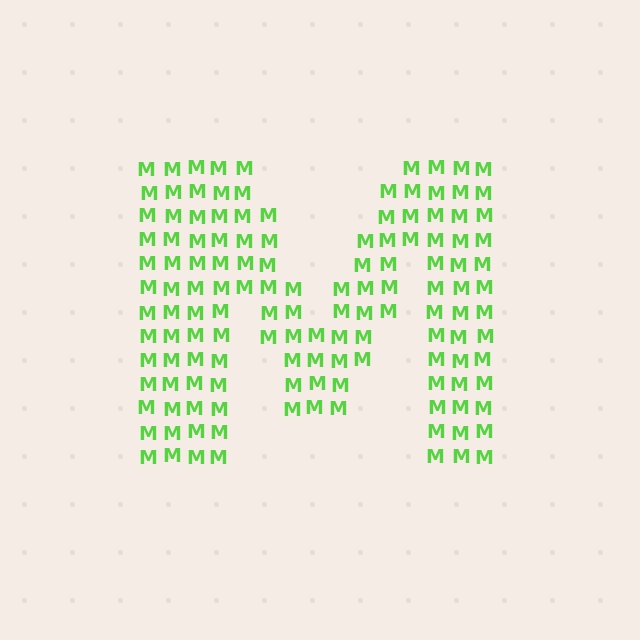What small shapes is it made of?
It is made of small letter M's.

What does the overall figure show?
The overall figure shows the letter M.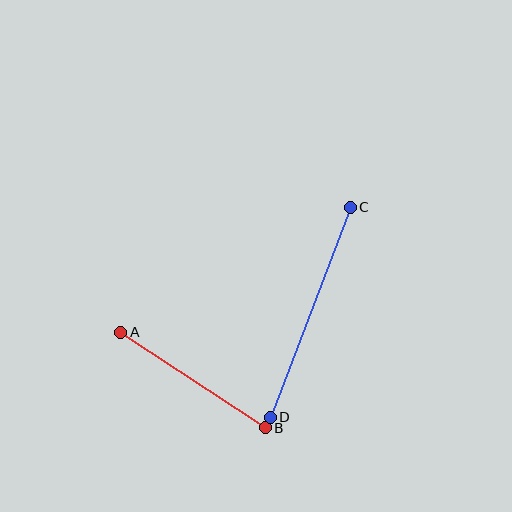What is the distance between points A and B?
The distance is approximately 173 pixels.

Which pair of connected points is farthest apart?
Points C and D are farthest apart.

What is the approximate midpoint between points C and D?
The midpoint is at approximately (310, 312) pixels.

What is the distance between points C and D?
The distance is approximately 225 pixels.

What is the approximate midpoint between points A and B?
The midpoint is at approximately (193, 380) pixels.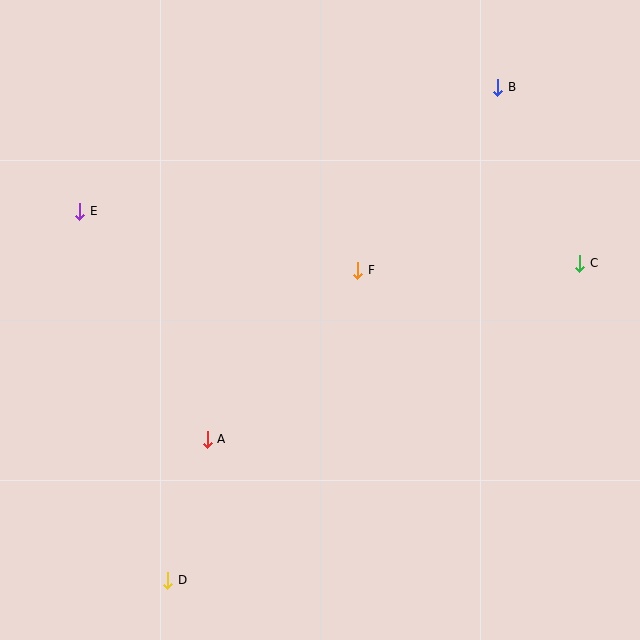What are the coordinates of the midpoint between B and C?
The midpoint between B and C is at (539, 175).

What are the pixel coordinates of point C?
Point C is at (580, 263).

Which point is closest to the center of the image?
Point F at (358, 270) is closest to the center.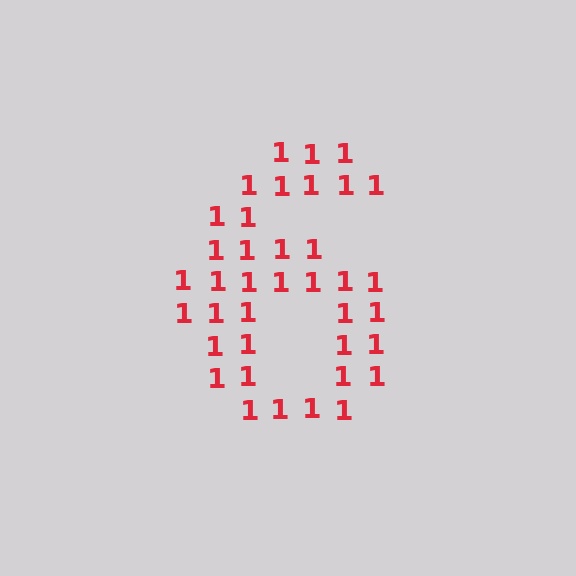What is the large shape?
The large shape is the digit 6.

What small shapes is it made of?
It is made of small digit 1's.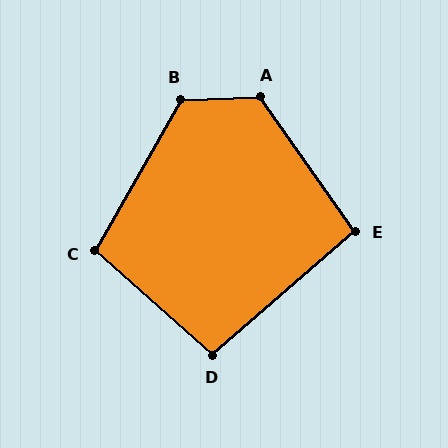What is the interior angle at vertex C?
Approximately 102 degrees (obtuse).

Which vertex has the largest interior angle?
A, at approximately 124 degrees.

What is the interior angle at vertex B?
Approximately 121 degrees (obtuse).